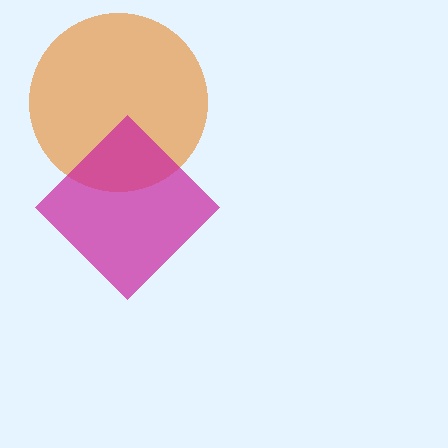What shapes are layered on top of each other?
The layered shapes are: an orange circle, a magenta diamond.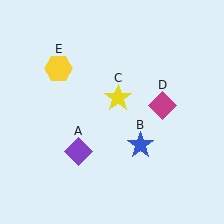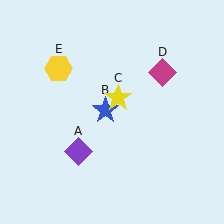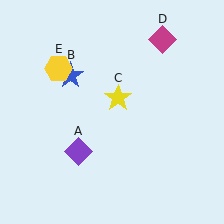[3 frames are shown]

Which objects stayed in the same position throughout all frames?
Purple diamond (object A) and yellow star (object C) and yellow hexagon (object E) remained stationary.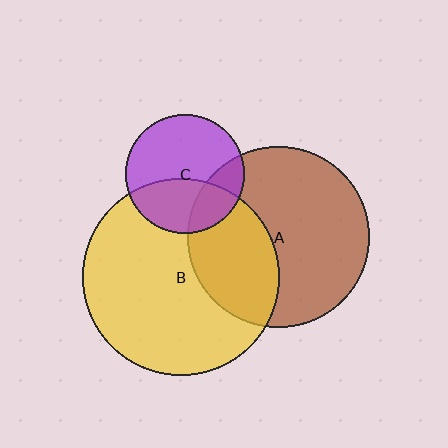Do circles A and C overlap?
Yes.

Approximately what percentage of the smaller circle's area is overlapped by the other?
Approximately 20%.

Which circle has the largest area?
Circle B (yellow).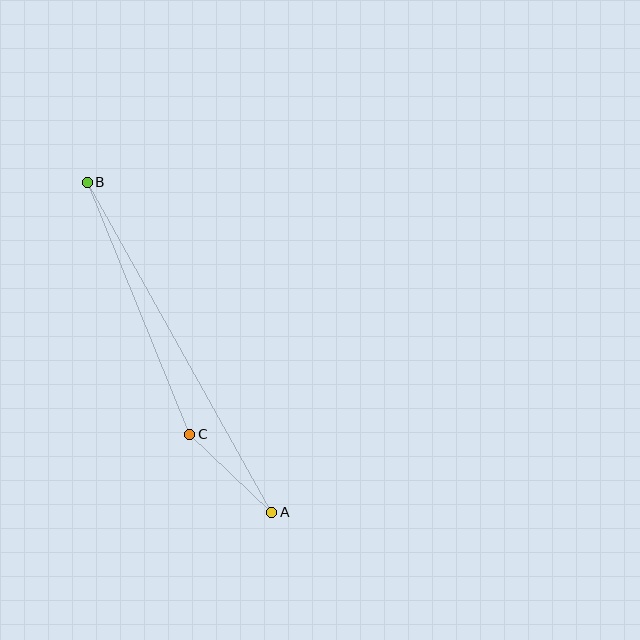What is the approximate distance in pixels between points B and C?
The distance between B and C is approximately 272 pixels.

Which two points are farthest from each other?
Points A and B are farthest from each other.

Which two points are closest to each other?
Points A and C are closest to each other.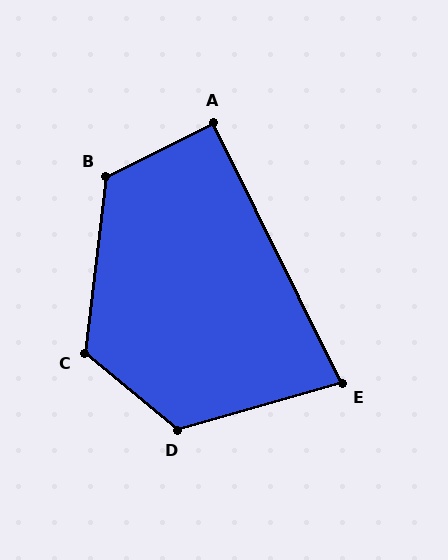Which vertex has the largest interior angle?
D, at approximately 124 degrees.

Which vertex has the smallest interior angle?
E, at approximately 79 degrees.